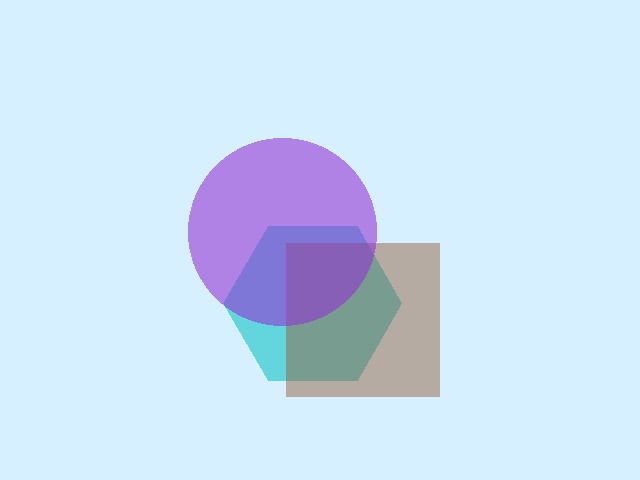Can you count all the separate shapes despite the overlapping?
Yes, there are 3 separate shapes.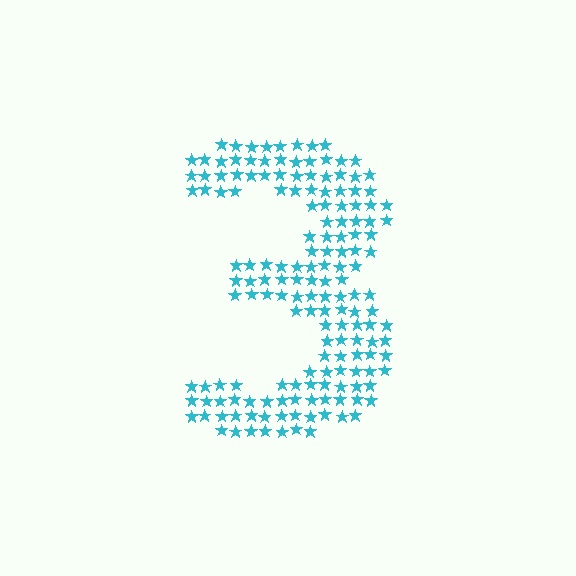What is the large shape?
The large shape is the digit 3.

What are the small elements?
The small elements are stars.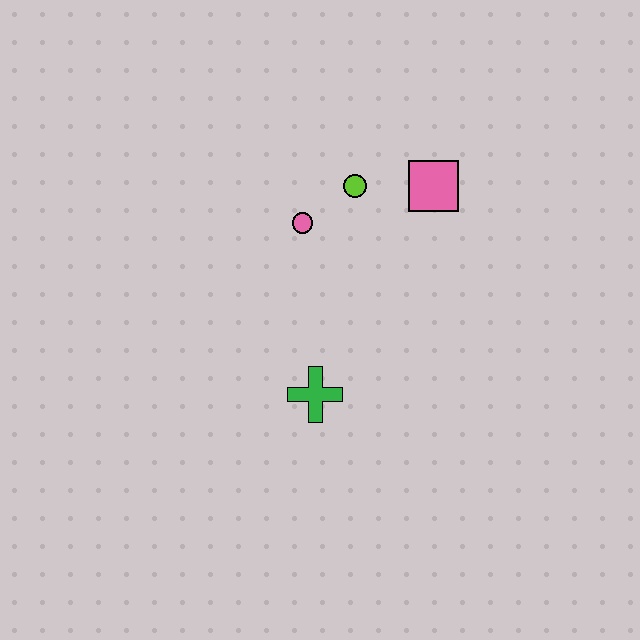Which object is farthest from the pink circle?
The green cross is farthest from the pink circle.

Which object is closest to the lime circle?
The pink circle is closest to the lime circle.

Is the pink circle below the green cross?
No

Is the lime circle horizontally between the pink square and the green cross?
Yes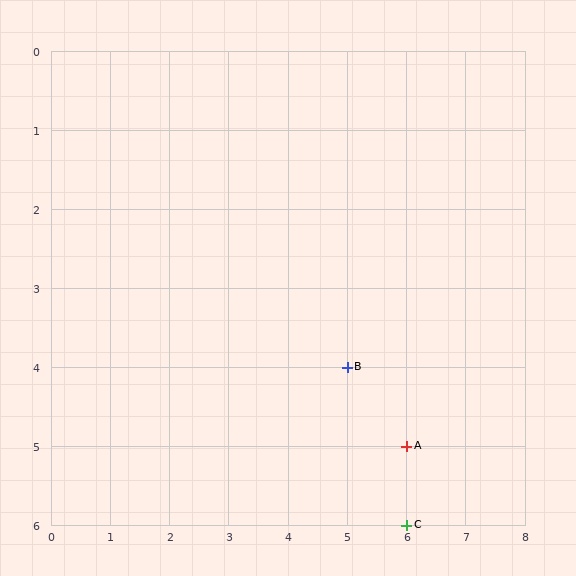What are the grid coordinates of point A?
Point A is at grid coordinates (6, 5).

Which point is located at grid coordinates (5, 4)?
Point B is at (5, 4).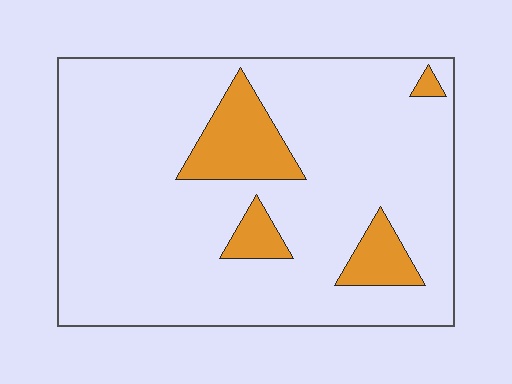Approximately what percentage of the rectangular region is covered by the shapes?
Approximately 15%.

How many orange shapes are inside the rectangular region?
4.